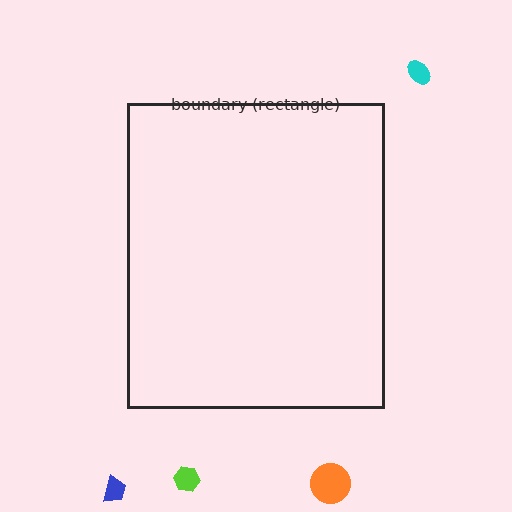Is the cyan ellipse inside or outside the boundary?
Outside.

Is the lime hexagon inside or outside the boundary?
Outside.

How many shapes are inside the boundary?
0 inside, 4 outside.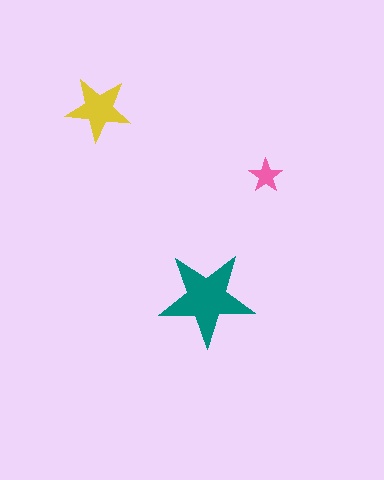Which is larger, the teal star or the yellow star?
The teal one.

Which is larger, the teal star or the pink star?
The teal one.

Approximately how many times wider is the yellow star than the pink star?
About 2 times wider.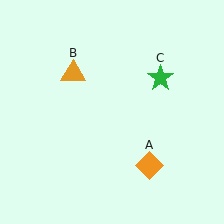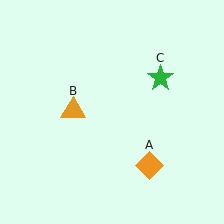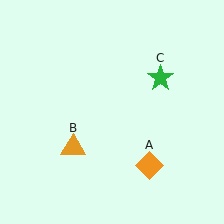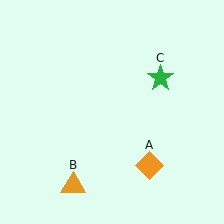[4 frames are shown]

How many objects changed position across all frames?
1 object changed position: orange triangle (object B).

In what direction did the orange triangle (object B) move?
The orange triangle (object B) moved down.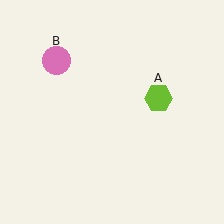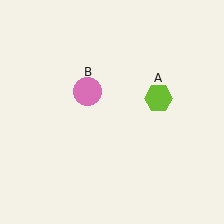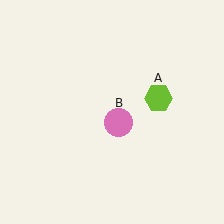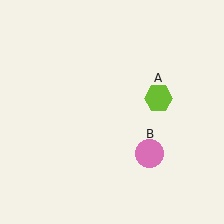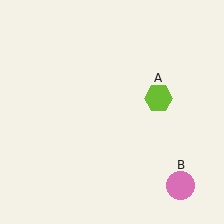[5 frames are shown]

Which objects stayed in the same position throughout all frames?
Lime hexagon (object A) remained stationary.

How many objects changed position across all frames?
1 object changed position: pink circle (object B).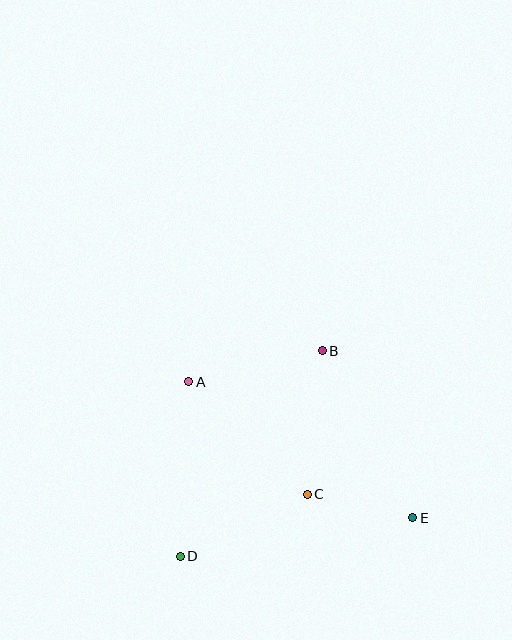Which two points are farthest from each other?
Points A and E are farthest from each other.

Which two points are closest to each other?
Points C and E are closest to each other.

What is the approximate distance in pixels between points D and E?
The distance between D and E is approximately 236 pixels.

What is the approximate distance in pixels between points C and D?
The distance between C and D is approximately 141 pixels.